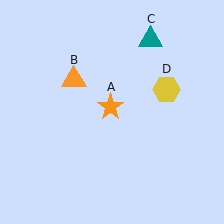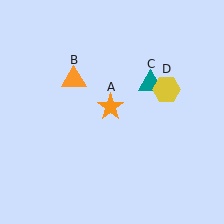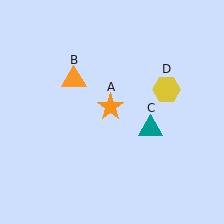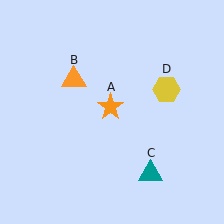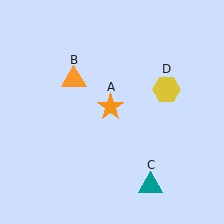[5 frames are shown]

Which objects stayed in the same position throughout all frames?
Orange star (object A) and orange triangle (object B) and yellow hexagon (object D) remained stationary.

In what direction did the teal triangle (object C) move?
The teal triangle (object C) moved down.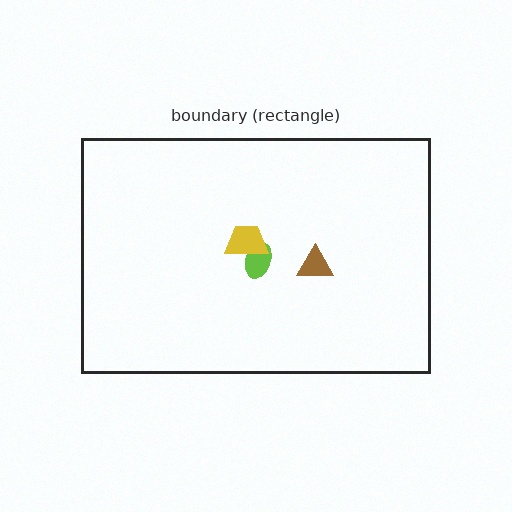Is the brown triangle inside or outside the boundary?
Inside.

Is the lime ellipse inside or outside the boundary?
Inside.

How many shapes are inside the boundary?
3 inside, 0 outside.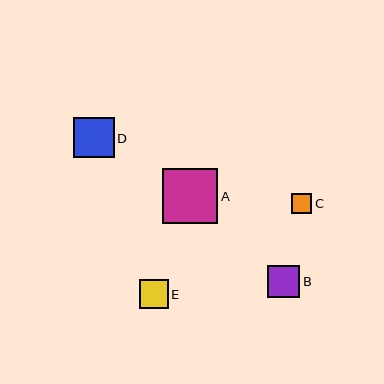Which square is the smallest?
Square C is the smallest with a size of approximately 20 pixels.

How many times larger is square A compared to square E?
Square A is approximately 1.9 times the size of square E.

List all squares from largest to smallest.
From largest to smallest: A, D, B, E, C.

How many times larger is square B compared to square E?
Square B is approximately 1.1 times the size of square E.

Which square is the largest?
Square A is the largest with a size of approximately 55 pixels.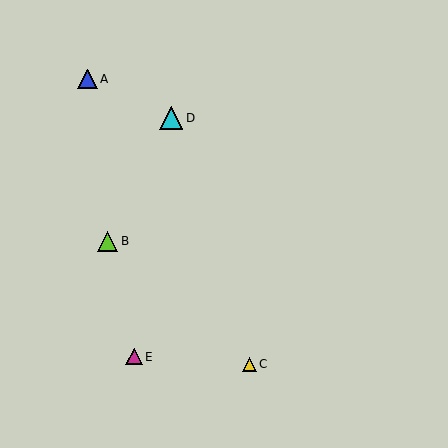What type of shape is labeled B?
Shape B is a lime triangle.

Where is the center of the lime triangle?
The center of the lime triangle is at (108, 241).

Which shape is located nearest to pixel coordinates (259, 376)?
The yellow triangle (labeled C) at (249, 364) is nearest to that location.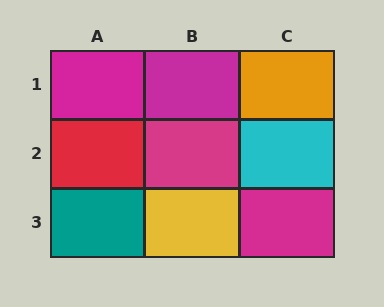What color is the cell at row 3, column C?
Magenta.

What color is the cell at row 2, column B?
Magenta.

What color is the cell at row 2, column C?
Cyan.